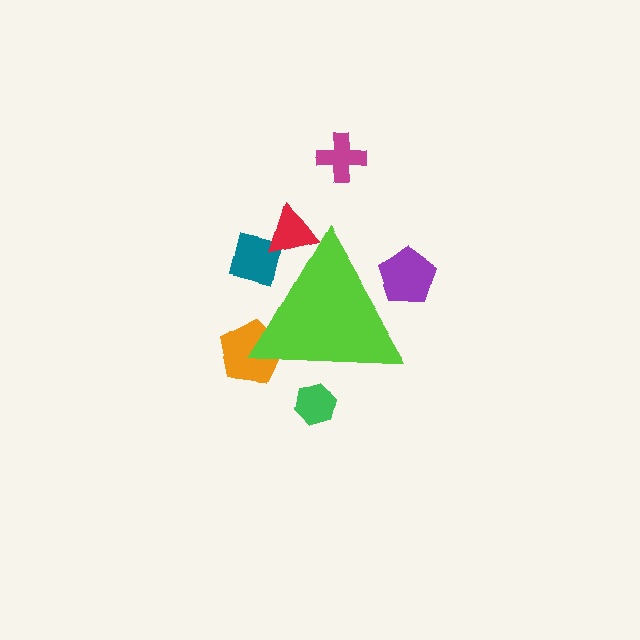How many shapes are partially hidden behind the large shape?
5 shapes are partially hidden.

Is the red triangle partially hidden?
Yes, the red triangle is partially hidden behind the lime triangle.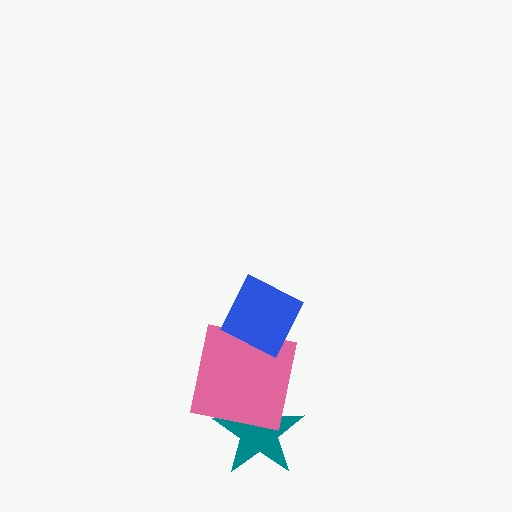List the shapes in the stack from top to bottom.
From top to bottom: the blue diamond, the pink square, the teal star.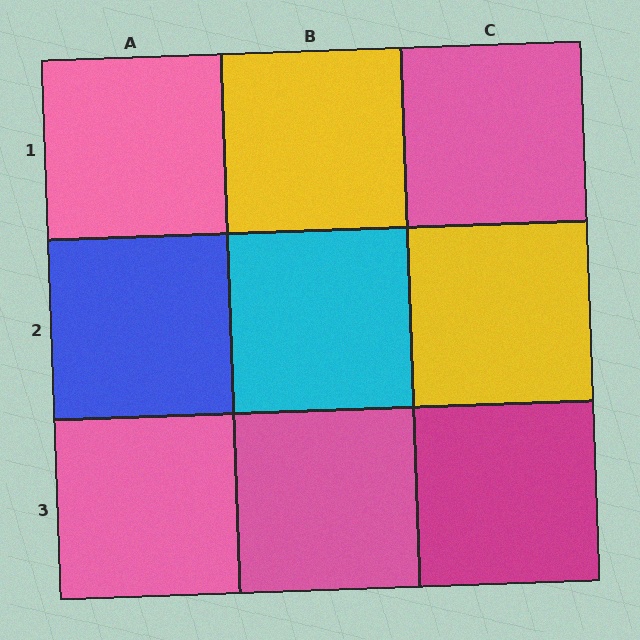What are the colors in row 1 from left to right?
Pink, yellow, pink.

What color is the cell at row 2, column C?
Yellow.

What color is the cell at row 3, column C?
Magenta.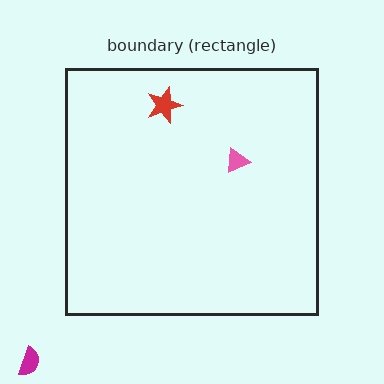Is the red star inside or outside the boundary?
Inside.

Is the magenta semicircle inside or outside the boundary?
Outside.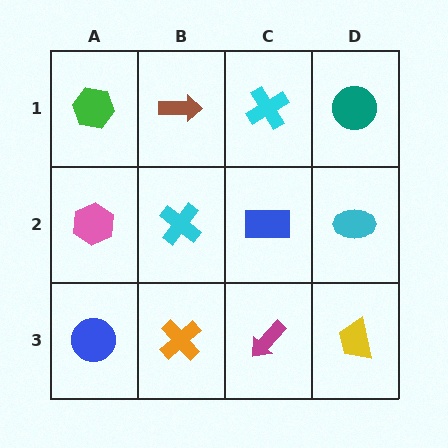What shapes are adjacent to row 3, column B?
A cyan cross (row 2, column B), a blue circle (row 3, column A), a magenta arrow (row 3, column C).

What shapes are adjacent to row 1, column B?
A cyan cross (row 2, column B), a green hexagon (row 1, column A), a cyan cross (row 1, column C).